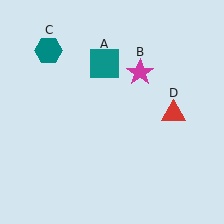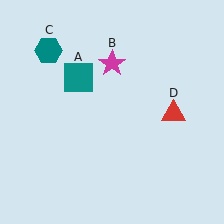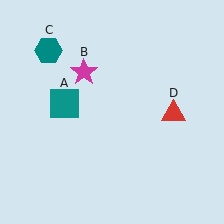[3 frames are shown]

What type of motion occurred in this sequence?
The teal square (object A), magenta star (object B) rotated counterclockwise around the center of the scene.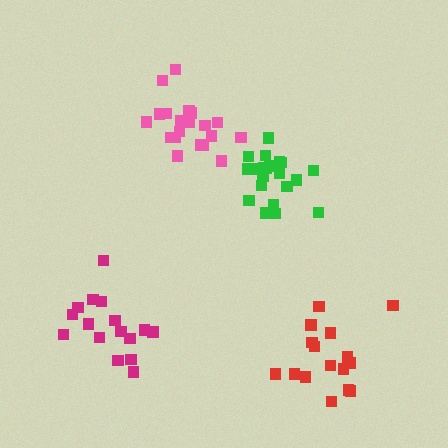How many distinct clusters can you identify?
There are 4 distinct clusters.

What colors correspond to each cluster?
The clusters are colored: pink, magenta, green, red.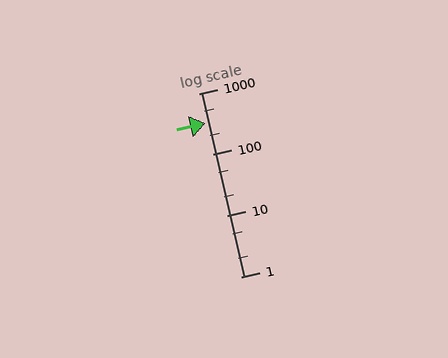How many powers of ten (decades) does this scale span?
The scale spans 3 decades, from 1 to 1000.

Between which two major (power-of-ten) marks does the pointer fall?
The pointer is between 100 and 1000.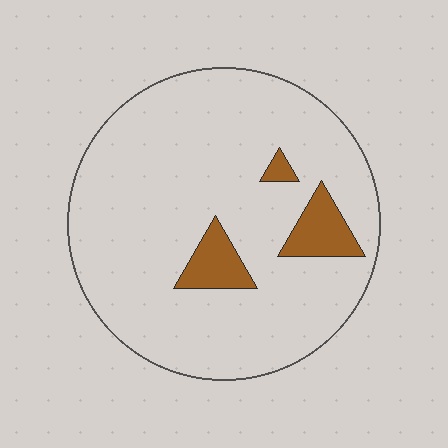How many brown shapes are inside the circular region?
3.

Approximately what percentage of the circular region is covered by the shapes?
Approximately 10%.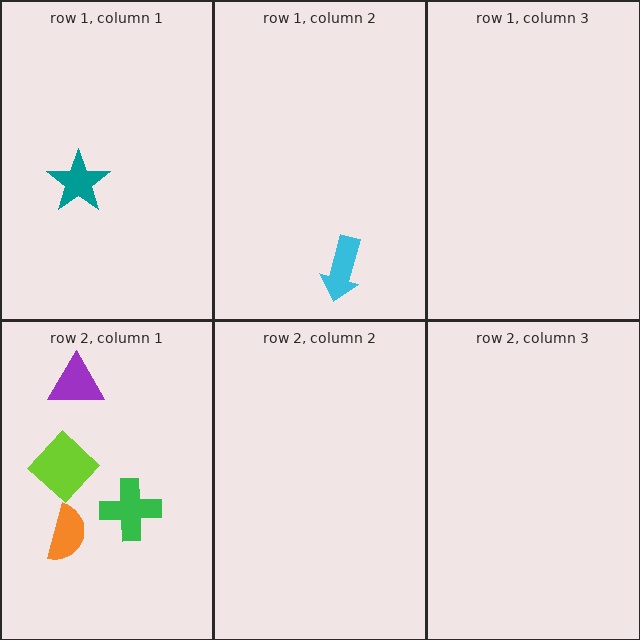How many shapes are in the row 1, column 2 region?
1.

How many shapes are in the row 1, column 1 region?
1.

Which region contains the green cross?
The row 2, column 1 region.